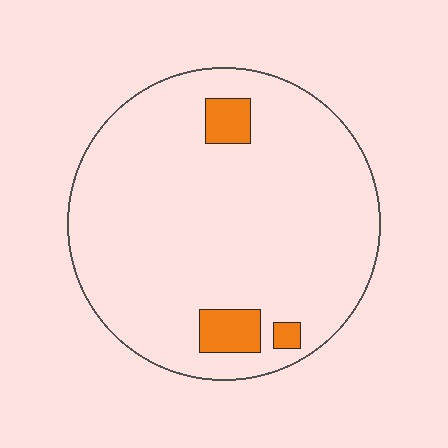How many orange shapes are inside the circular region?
3.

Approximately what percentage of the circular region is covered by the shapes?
Approximately 5%.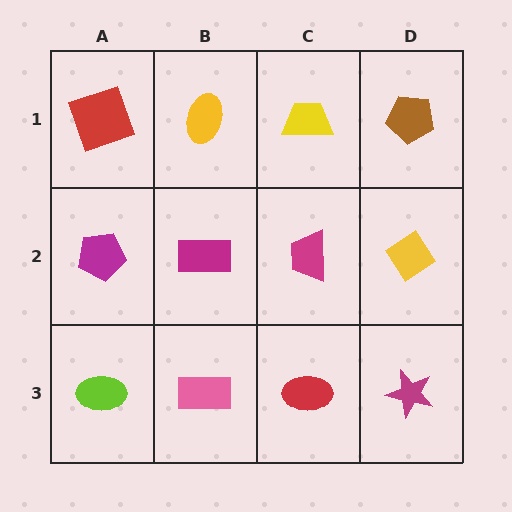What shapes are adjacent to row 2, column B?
A yellow ellipse (row 1, column B), a pink rectangle (row 3, column B), a magenta pentagon (row 2, column A), a magenta trapezoid (row 2, column C).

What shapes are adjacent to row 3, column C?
A magenta trapezoid (row 2, column C), a pink rectangle (row 3, column B), a magenta star (row 3, column D).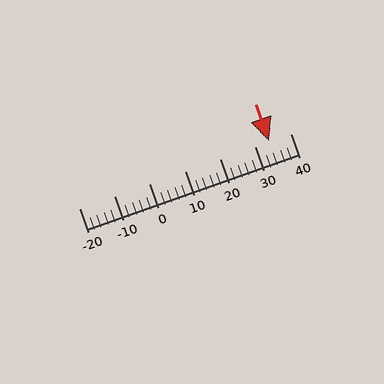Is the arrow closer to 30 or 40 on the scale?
The arrow is closer to 30.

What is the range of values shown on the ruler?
The ruler shows values from -20 to 40.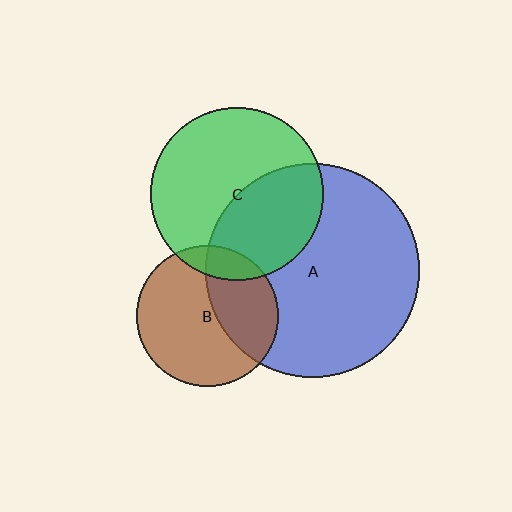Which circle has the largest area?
Circle A (blue).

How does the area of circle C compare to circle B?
Approximately 1.5 times.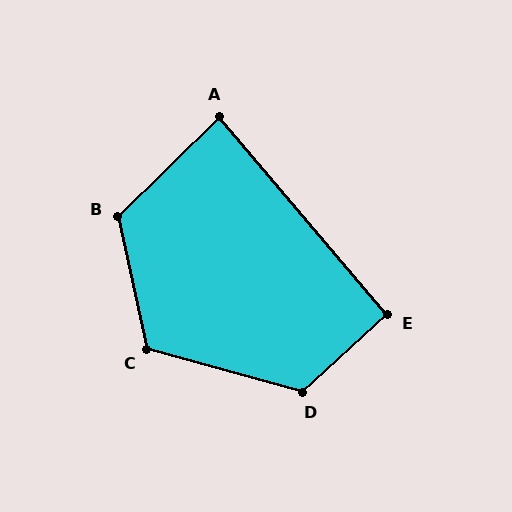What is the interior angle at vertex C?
Approximately 118 degrees (obtuse).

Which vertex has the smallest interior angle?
A, at approximately 86 degrees.